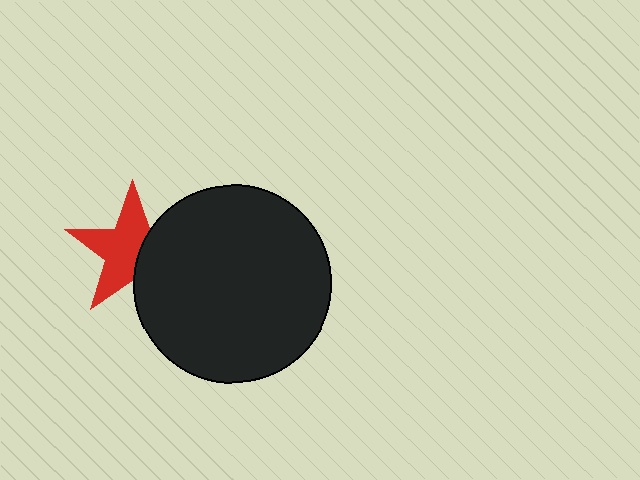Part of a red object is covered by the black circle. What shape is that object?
It is a star.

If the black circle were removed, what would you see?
You would see the complete red star.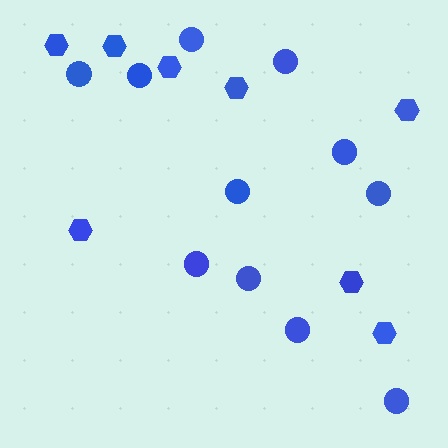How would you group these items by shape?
There are 2 groups: one group of circles (11) and one group of hexagons (8).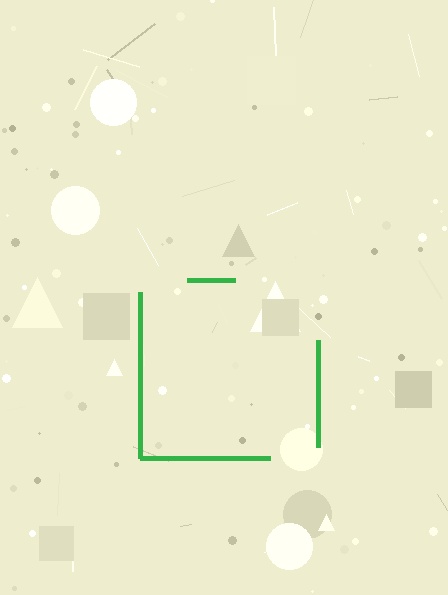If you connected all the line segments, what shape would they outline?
They would outline a square.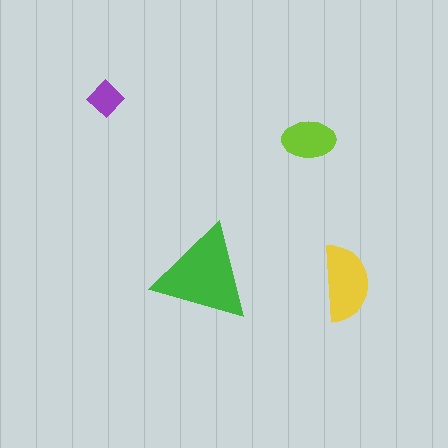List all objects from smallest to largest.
The purple diamond, the lime ellipse, the yellow semicircle, the green triangle.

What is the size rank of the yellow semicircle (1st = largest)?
2nd.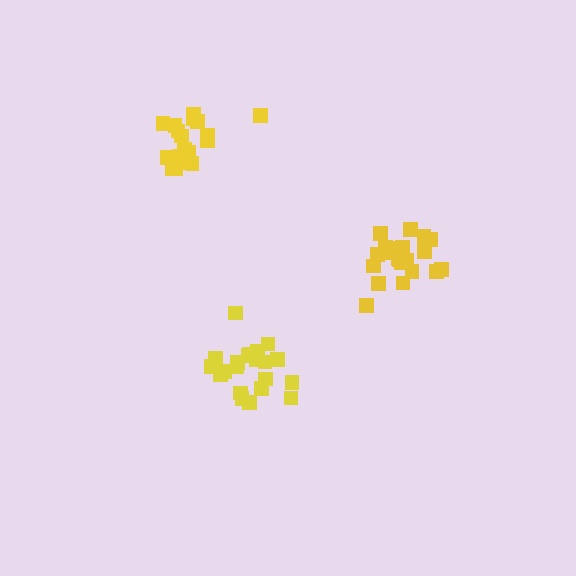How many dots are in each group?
Group 1: 21 dots, Group 2: 21 dots, Group 3: 21 dots (63 total).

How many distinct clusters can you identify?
There are 3 distinct clusters.